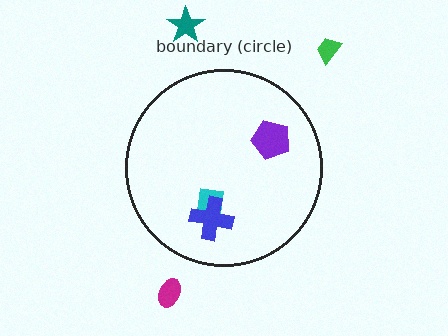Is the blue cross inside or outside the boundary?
Inside.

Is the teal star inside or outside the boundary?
Outside.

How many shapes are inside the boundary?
3 inside, 3 outside.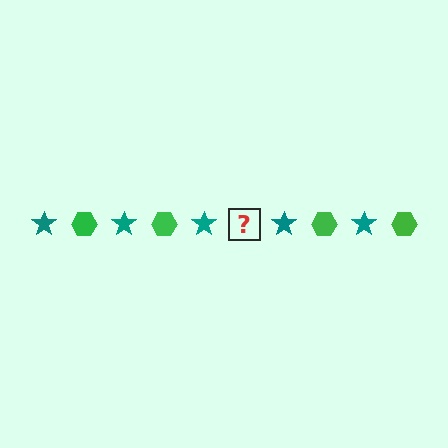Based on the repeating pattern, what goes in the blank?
The blank should be a green hexagon.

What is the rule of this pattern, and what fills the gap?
The rule is that the pattern alternates between teal star and green hexagon. The gap should be filled with a green hexagon.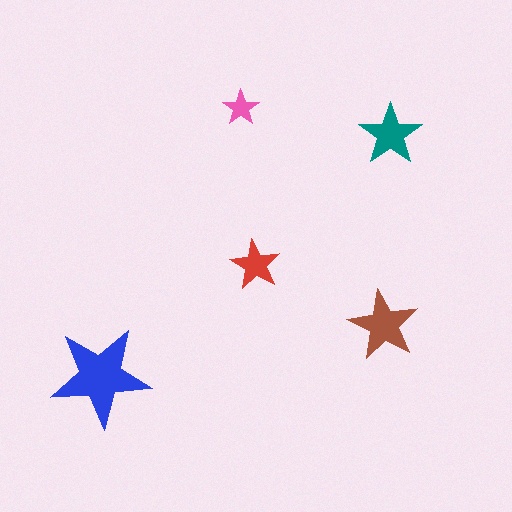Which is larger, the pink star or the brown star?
The brown one.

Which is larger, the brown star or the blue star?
The blue one.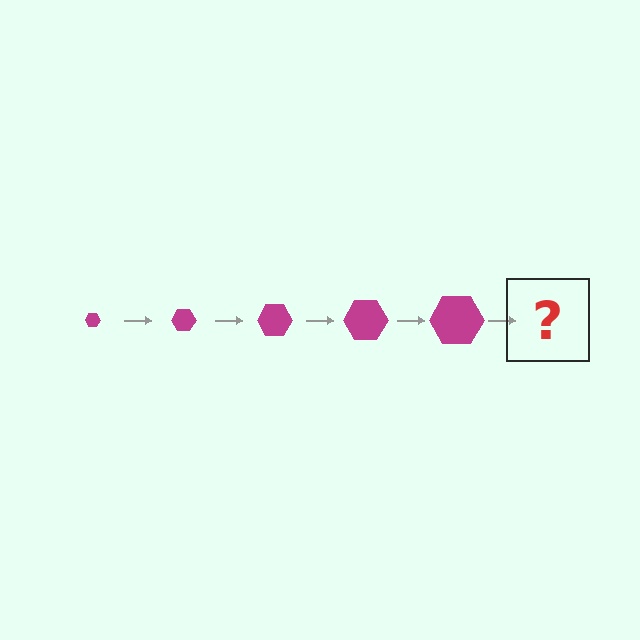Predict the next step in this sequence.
The next step is a magenta hexagon, larger than the previous one.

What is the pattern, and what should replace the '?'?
The pattern is that the hexagon gets progressively larger each step. The '?' should be a magenta hexagon, larger than the previous one.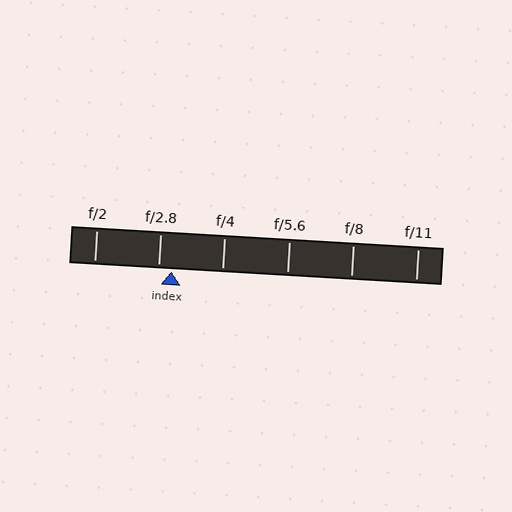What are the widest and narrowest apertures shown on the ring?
The widest aperture shown is f/2 and the narrowest is f/11.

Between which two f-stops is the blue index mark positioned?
The index mark is between f/2.8 and f/4.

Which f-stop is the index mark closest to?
The index mark is closest to f/2.8.